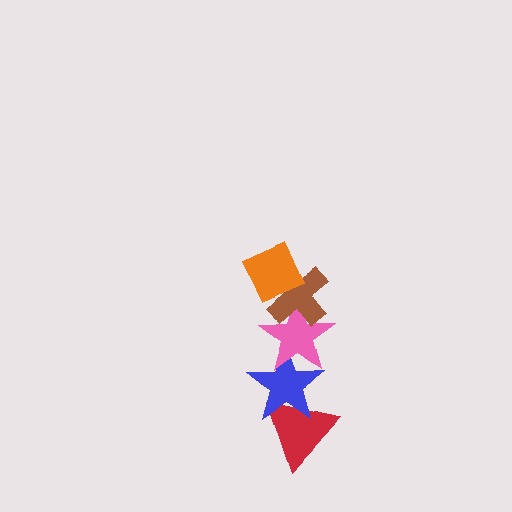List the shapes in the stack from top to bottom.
From top to bottom: the orange diamond, the brown cross, the pink star, the blue star, the red triangle.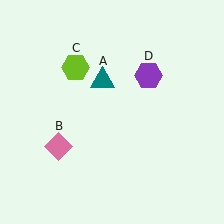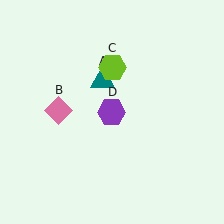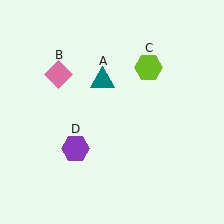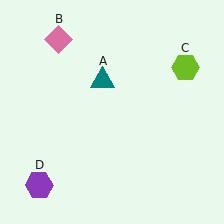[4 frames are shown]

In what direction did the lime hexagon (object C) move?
The lime hexagon (object C) moved right.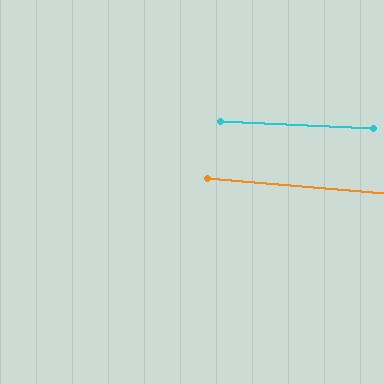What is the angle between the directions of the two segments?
Approximately 2 degrees.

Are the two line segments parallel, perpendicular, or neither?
Parallel — their directions differ by only 2.0°.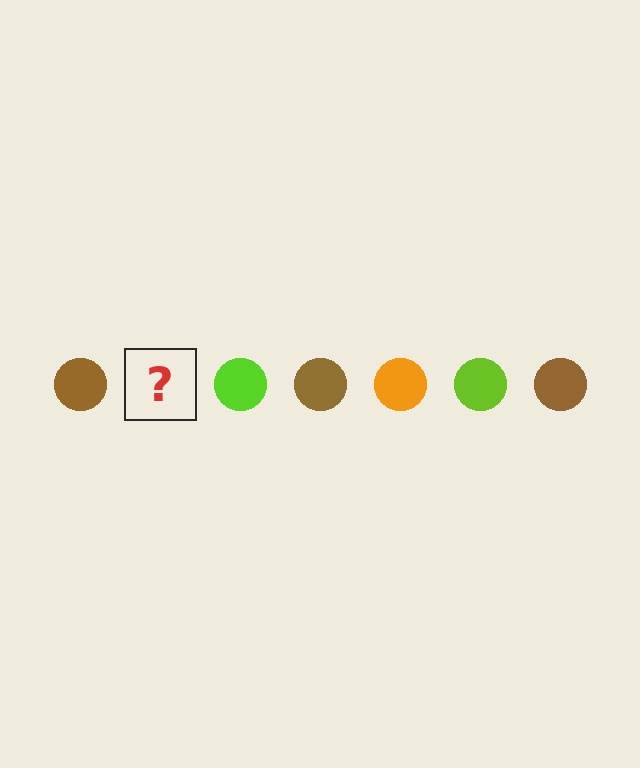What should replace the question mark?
The question mark should be replaced with an orange circle.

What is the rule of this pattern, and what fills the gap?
The rule is that the pattern cycles through brown, orange, lime circles. The gap should be filled with an orange circle.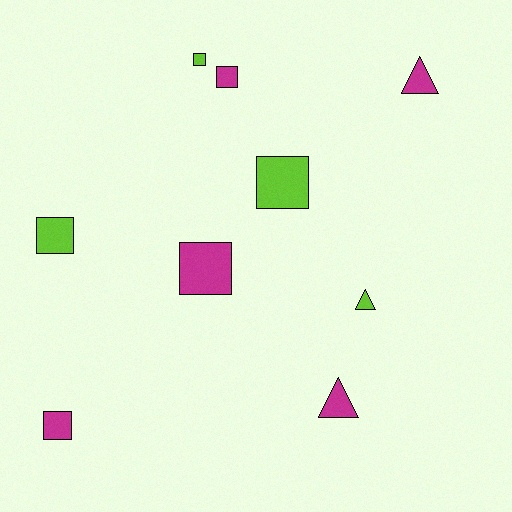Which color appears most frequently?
Magenta, with 5 objects.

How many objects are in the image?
There are 9 objects.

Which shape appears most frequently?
Square, with 6 objects.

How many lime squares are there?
There are 3 lime squares.